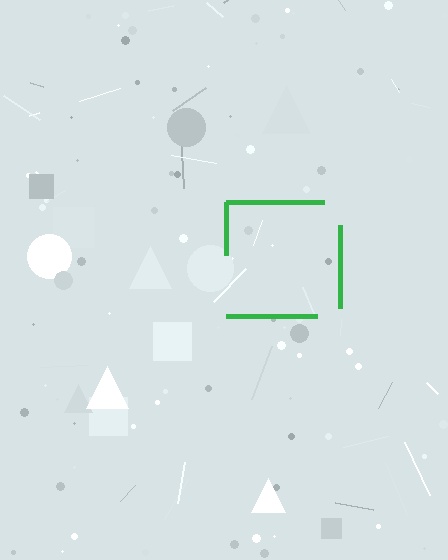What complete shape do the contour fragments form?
The contour fragments form a square.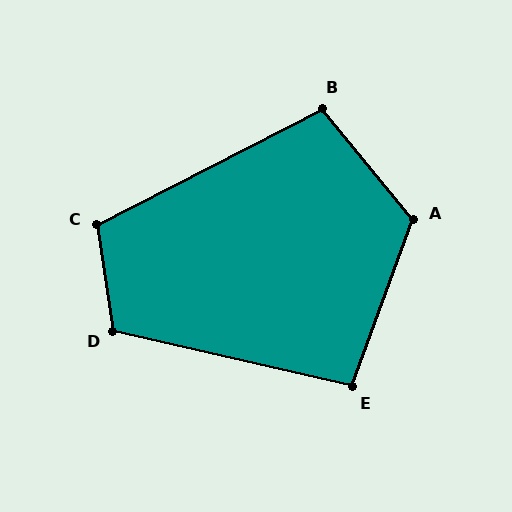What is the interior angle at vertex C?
Approximately 109 degrees (obtuse).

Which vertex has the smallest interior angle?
E, at approximately 97 degrees.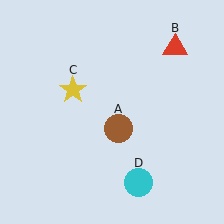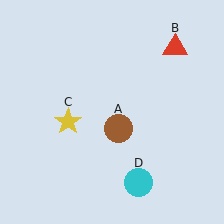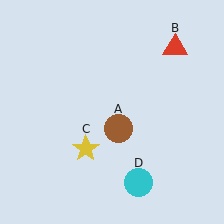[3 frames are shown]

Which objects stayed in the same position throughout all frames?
Brown circle (object A) and red triangle (object B) and cyan circle (object D) remained stationary.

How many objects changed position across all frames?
1 object changed position: yellow star (object C).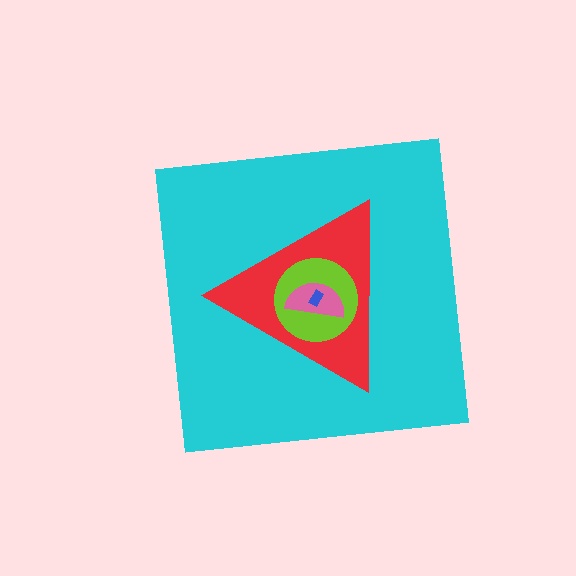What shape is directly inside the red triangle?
The lime circle.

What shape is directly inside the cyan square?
The red triangle.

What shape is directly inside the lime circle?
The pink semicircle.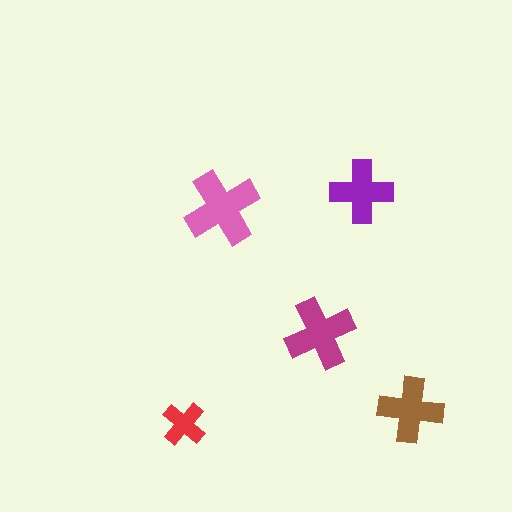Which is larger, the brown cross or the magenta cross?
The magenta one.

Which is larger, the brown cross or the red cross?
The brown one.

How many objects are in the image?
There are 5 objects in the image.